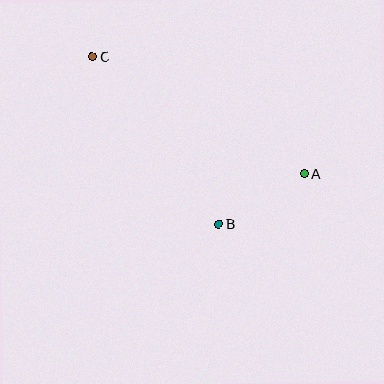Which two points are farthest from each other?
Points A and C are farthest from each other.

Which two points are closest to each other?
Points A and B are closest to each other.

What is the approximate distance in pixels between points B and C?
The distance between B and C is approximately 210 pixels.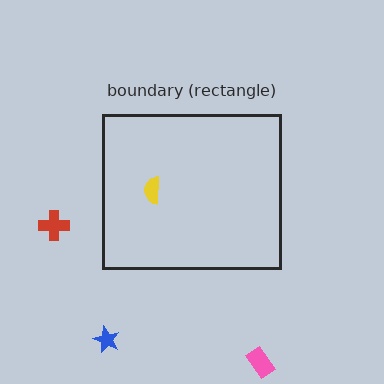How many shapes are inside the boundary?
1 inside, 3 outside.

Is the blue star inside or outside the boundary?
Outside.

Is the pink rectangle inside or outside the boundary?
Outside.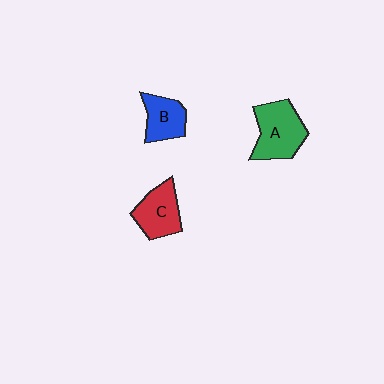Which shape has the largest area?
Shape A (green).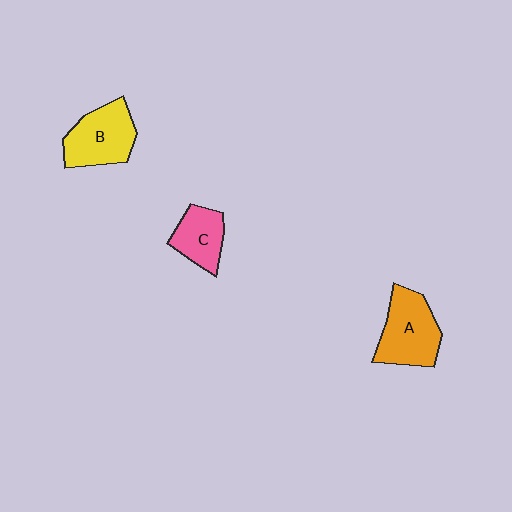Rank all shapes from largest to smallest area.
From largest to smallest: A (orange), B (yellow), C (pink).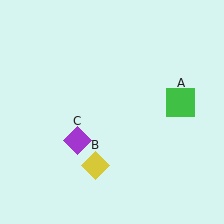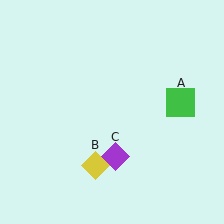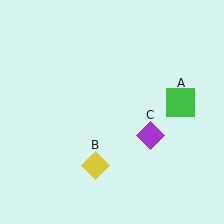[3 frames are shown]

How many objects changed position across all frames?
1 object changed position: purple diamond (object C).